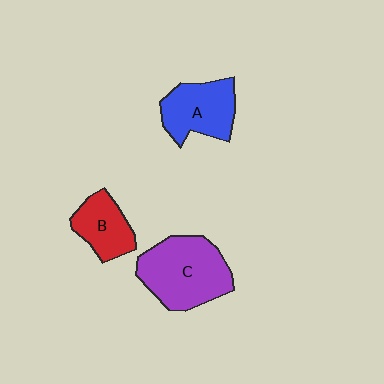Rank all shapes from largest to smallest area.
From largest to smallest: C (purple), A (blue), B (red).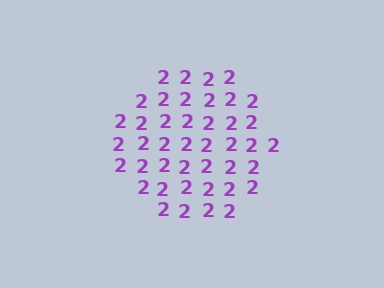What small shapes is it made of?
It is made of small digit 2's.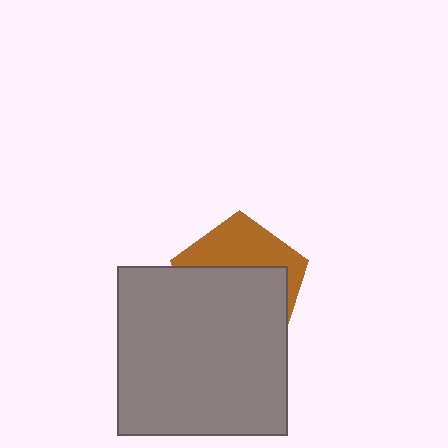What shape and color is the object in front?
The object in front is a gray square.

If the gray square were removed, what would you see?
You would see the complete brown pentagon.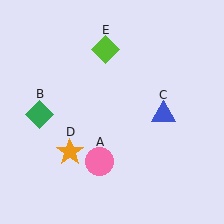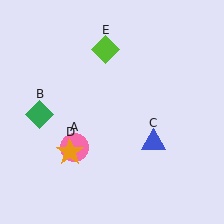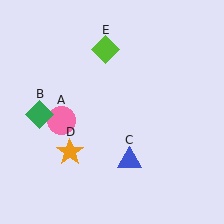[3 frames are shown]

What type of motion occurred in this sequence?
The pink circle (object A), blue triangle (object C) rotated clockwise around the center of the scene.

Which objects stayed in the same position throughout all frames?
Green diamond (object B) and orange star (object D) and lime diamond (object E) remained stationary.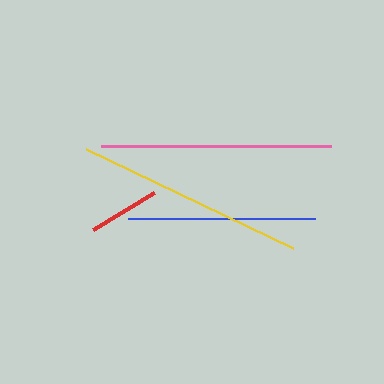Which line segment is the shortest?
The red line is the shortest at approximately 71 pixels.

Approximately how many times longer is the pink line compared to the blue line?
The pink line is approximately 1.2 times the length of the blue line.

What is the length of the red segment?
The red segment is approximately 71 pixels long.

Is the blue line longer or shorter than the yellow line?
The yellow line is longer than the blue line.